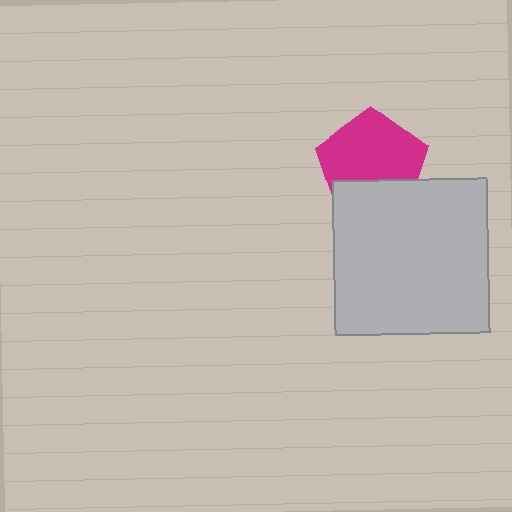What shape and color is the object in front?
The object in front is a light gray square.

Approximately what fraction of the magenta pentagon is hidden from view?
Roughly 32% of the magenta pentagon is hidden behind the light gray square.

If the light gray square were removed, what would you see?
You would see the complete magenta pentagon.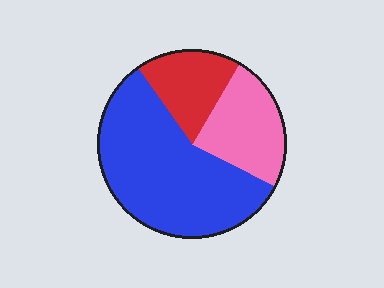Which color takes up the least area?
Red, at roughly 20%.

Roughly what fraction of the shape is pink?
Pink covers 24% of the shape.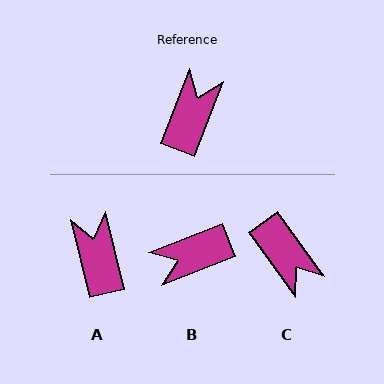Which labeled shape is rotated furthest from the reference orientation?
B, about 133 degrees away.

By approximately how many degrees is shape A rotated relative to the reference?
Approximately 35 degrees counter-clockwise.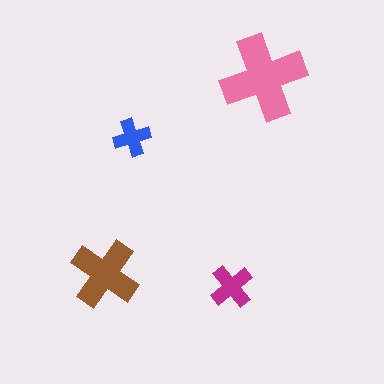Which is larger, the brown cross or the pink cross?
The pink one.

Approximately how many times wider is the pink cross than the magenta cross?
About 2 times wider.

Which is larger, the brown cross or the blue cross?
The brown one.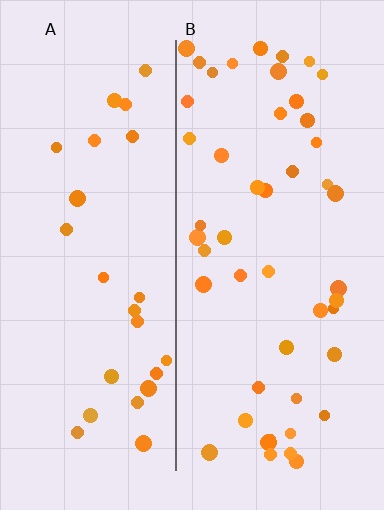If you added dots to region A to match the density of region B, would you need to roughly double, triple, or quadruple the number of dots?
Approximately double.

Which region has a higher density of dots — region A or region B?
B (the right).